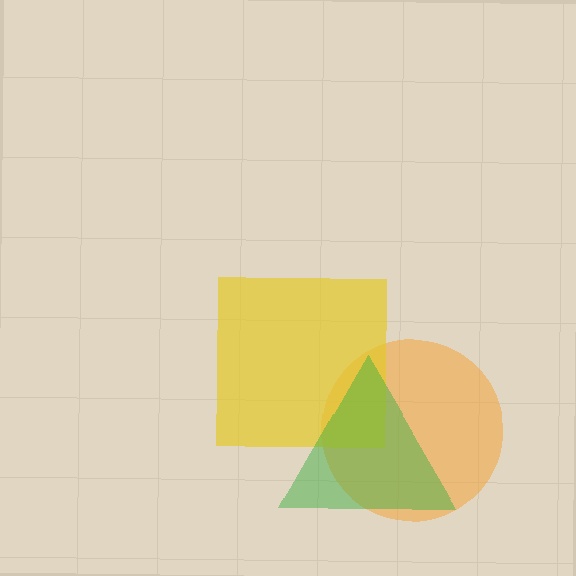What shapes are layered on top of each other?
The layered shapes are: an orange circle, a yellow square, a green triangle.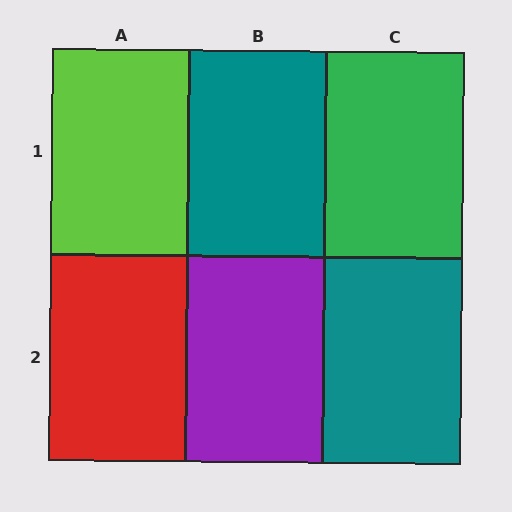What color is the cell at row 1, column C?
Green.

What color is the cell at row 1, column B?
Teal.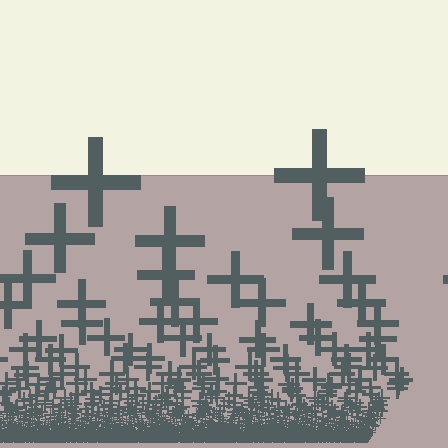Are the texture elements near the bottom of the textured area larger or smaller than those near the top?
Smaller. The gradient is inverted — elements near the bottom are smaller and denser.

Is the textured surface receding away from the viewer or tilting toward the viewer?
The surface appears to tilt toward the viewer. Texture elements get larger and sparser toward the top.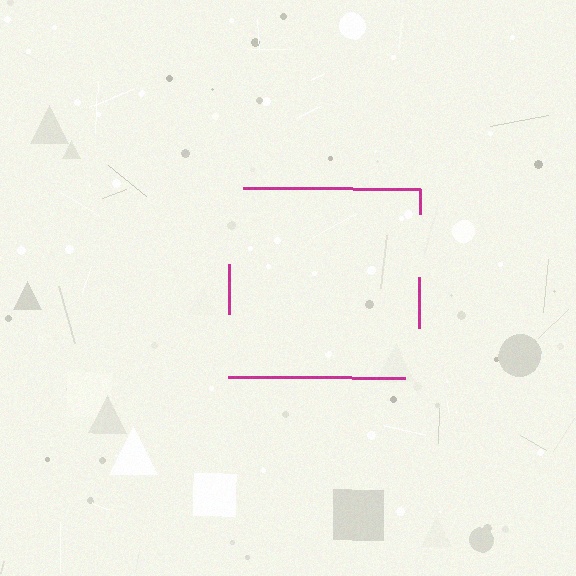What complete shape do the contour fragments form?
The contour fragments form a square.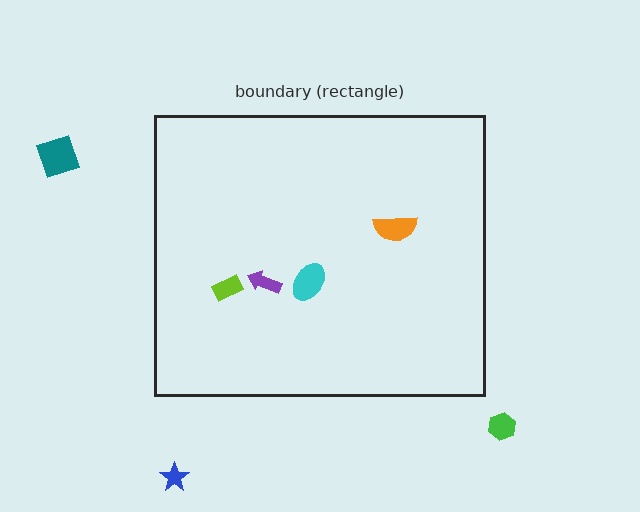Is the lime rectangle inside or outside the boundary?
Inside.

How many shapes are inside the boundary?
4 inside, 3 outside.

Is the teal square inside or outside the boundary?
Outside.